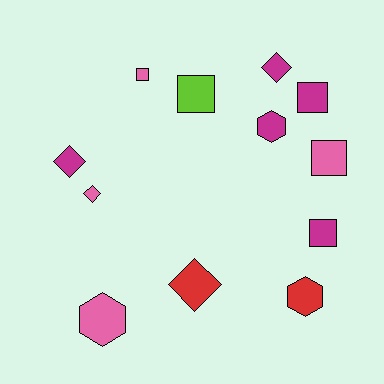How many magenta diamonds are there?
There are 2 magenta diamonds.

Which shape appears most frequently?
Square, with 5 objects.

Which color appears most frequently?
Magenta, with 5 objects.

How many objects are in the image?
There are 12 objects.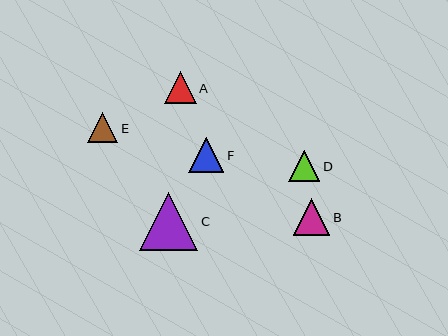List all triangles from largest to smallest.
From largest to smallest: C, B, F, A, D, E.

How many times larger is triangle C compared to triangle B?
Triangle C is approximately 1.6 times the size of triangle B.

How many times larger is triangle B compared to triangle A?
Triangle B is approximately 1.1 times the size of triangle A.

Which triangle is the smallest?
Triangle E is the smallest with a size of approximately 30 pixels.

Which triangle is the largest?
Triangle C is the largest with a size of approximately 58 pixels.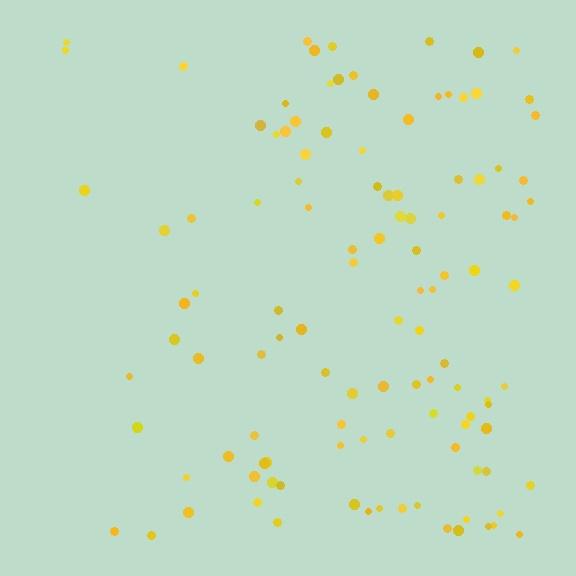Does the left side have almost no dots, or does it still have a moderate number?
Still a moderate number, just noticeably fewer than the right.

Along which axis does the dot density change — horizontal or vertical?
Horizontal.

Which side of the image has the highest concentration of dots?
The right.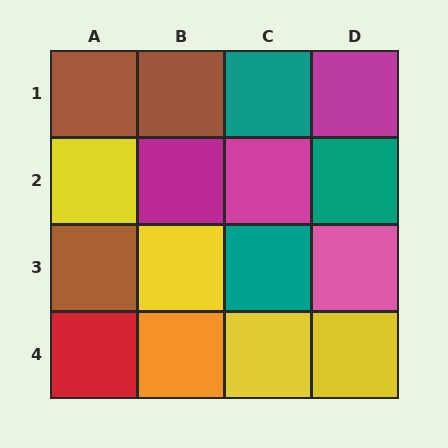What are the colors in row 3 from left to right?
Brown, yellow, teal, pink.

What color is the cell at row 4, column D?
Yellow.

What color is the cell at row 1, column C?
Teal.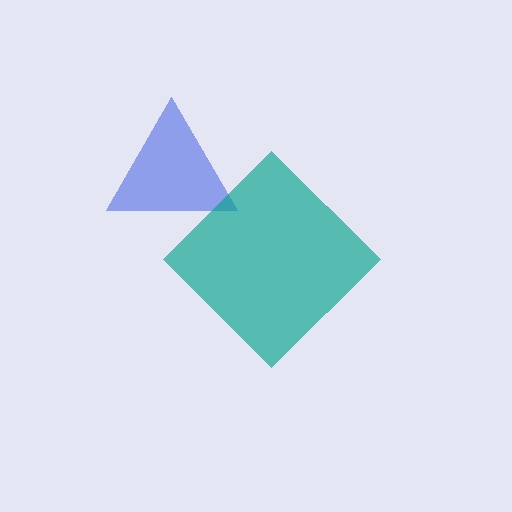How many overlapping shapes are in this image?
There are 2 overlapping shapes in the image.